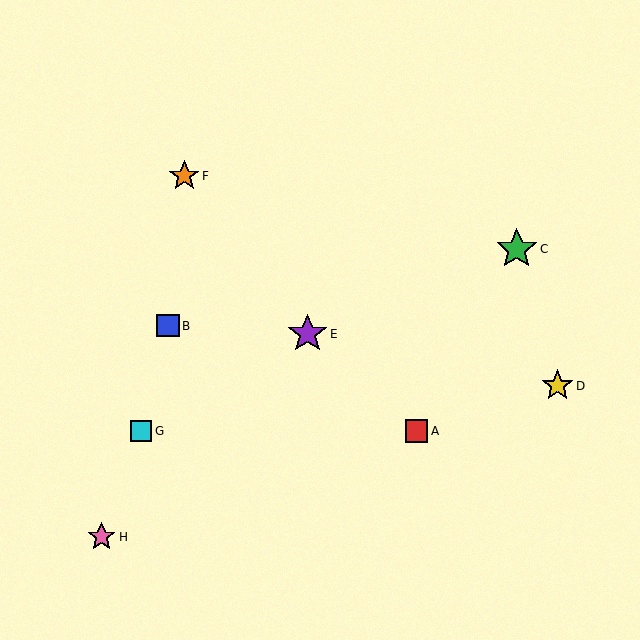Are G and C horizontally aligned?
No, G is at y≈431 and C is at y≈249.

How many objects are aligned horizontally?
2 objects (A, G) are aligned horizontally.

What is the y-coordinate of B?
Object B is at y≈326.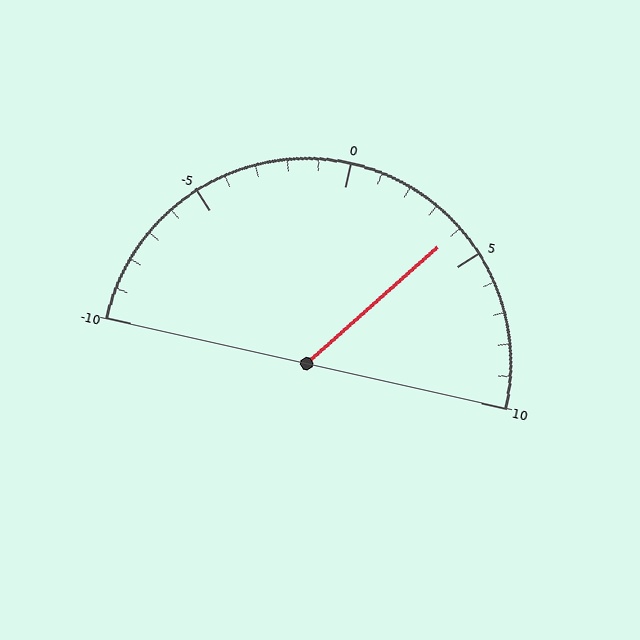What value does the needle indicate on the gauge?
The needle indicates approximately 4.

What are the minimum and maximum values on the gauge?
The gauge ranges from -10 to 10.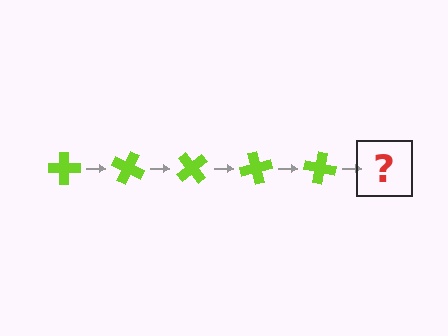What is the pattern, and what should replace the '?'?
The pattern is that the cross rotates 25 degrees each step. The '?' should be a lime cross rotated 125 degrees.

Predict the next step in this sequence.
The next step is a lime cross rotated 125 degrees.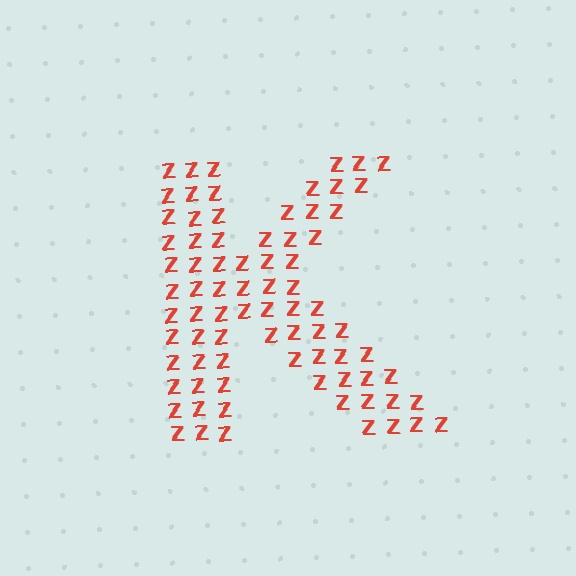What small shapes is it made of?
It is made of small letter Z's.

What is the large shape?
The large shape is the letter K.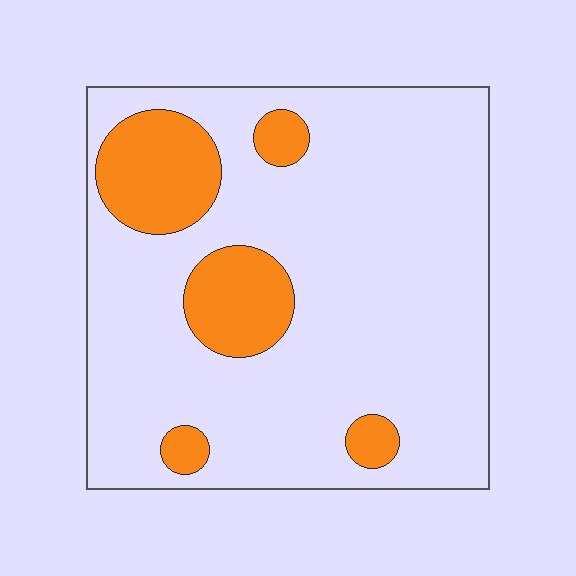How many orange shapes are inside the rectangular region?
5.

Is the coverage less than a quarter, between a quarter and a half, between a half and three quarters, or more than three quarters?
Less than a quarter.